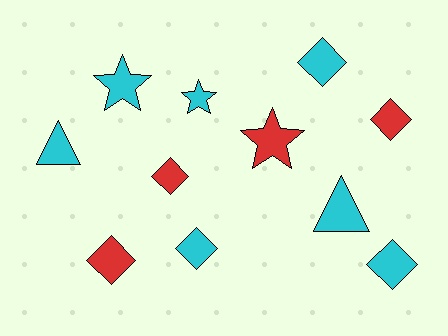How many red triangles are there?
There are no red triangles.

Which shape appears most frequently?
Diamond, with 6 objects.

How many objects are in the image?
There are 11 objects.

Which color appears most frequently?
Cyan, with 7 objects.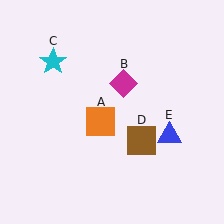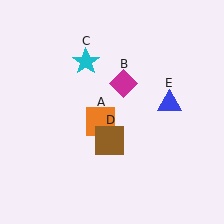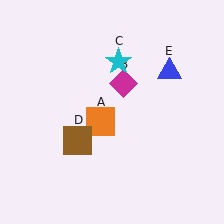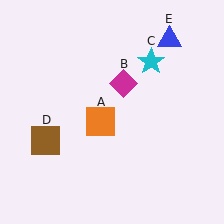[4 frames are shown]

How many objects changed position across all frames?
3 objects changed position: cyan star (object C), brown square (object D), blue triangle (object E).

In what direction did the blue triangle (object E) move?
The blue triangle (object E) moved up.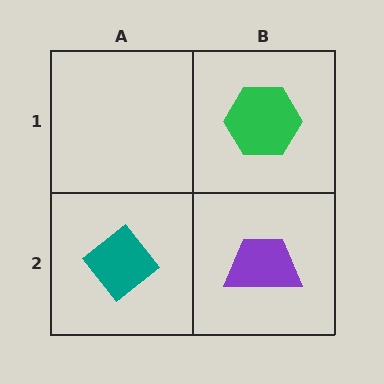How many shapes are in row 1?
1 shape.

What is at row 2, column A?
A teal diamond.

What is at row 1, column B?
A green hexagon.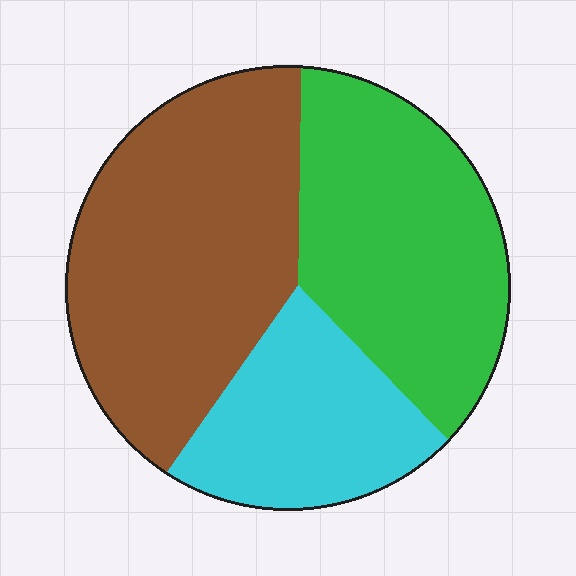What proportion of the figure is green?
Green covers about 35% of the figure.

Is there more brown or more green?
Brown.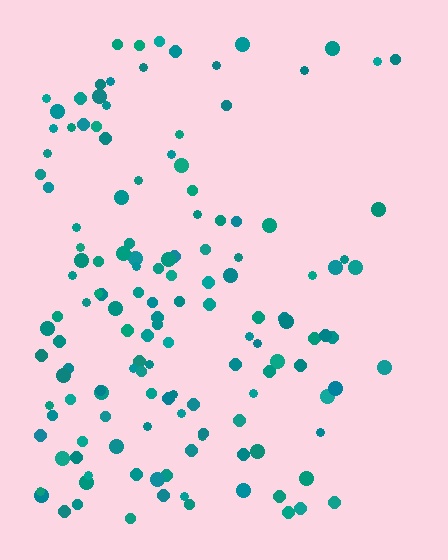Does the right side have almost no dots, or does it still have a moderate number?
Still a moderate number, just noticeably fewer than the left.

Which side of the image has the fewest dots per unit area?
The right.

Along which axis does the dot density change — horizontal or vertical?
Horizontal.